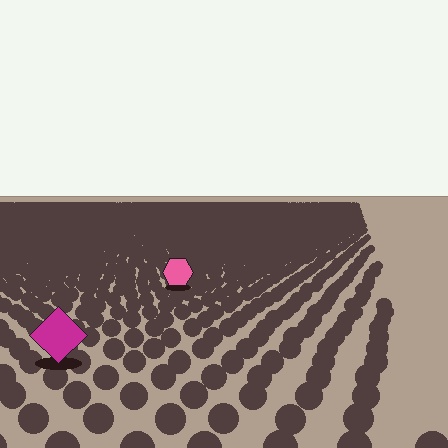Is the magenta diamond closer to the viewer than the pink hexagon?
Yes. The magenta diamond is closer — you can tell from the texture gradient: the ground texture is coarser near it.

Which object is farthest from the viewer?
The pink hexagon is farthest from the viewer. It appears smaller and the ground texture around it is denser.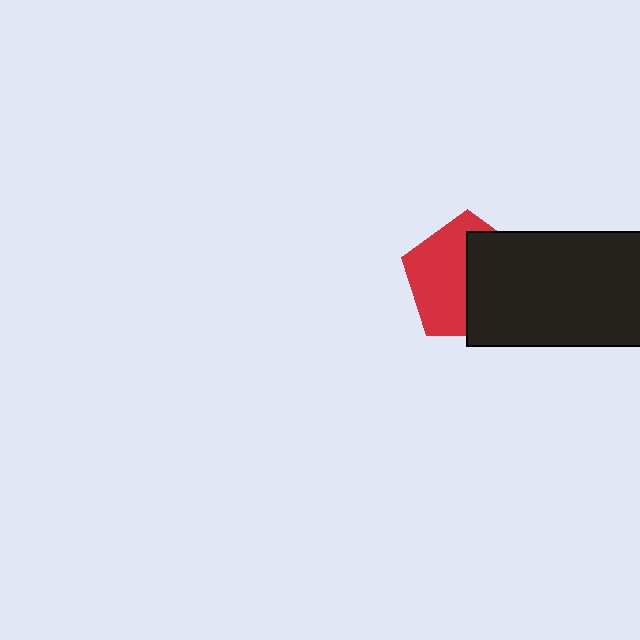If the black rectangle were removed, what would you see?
You would see the complete red pentagon.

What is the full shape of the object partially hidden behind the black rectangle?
The partially hidden object is a red pentagon.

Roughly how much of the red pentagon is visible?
About half of it is visible (roughly 51%).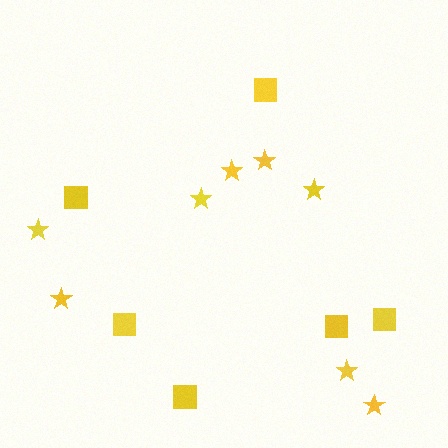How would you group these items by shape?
There are 2 groups: one group of stars (8) and one group of squares (6).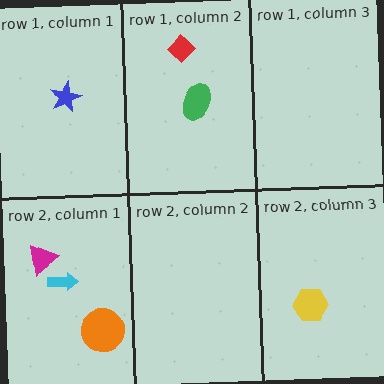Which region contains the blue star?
The row 1, column 1 region.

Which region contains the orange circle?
The row 2, column 1 region.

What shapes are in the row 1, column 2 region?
The red diamond, the green ellipse.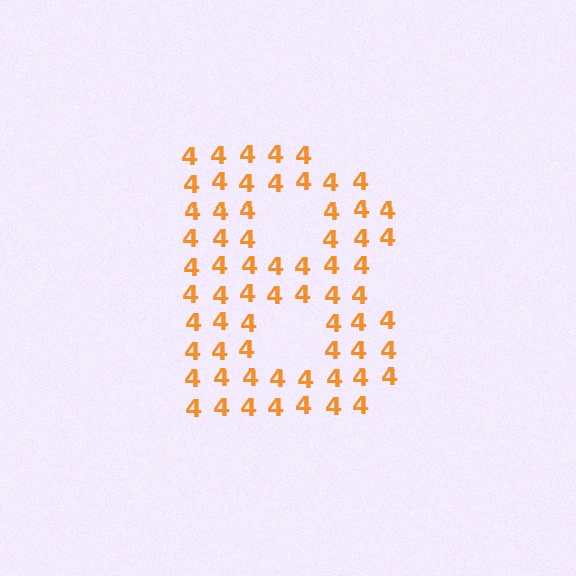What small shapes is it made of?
It is made of small digit 4's.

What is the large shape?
The large shape is the letter B.